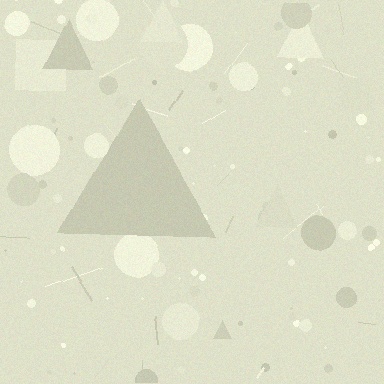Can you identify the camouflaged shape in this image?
The camouflaged shape is a triangle.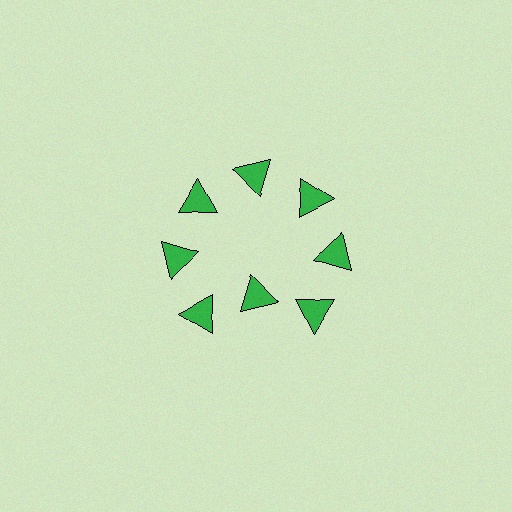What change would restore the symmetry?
The symmetry would be restored by moving it outward, back onto the ring so that all 8 triangles sit at equal angles and equal distance from the center.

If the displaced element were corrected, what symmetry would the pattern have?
It would have 8-fold rotational symmetry — the pattern would map onto itself every 45 degrees.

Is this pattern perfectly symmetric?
No. The 8 green triangles are arranged in a ring, but one element near the 6 o'clock position is pulled inward toward the center, breaking the 8-fold rotational symmetry.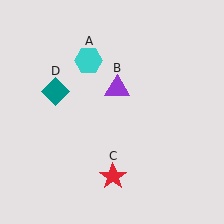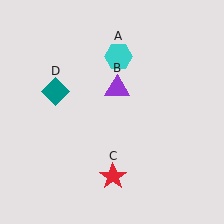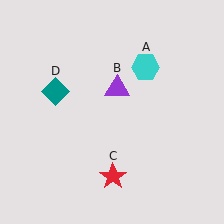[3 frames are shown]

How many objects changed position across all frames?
1 object changed position: cyan hexagon (object A).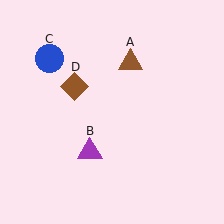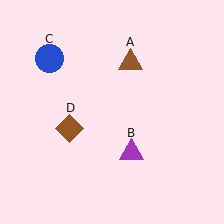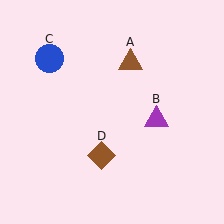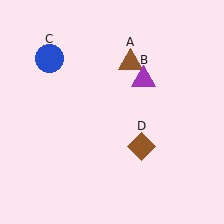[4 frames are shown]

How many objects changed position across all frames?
2 objects changed position: purple triangle (object B), brown diamond (object D).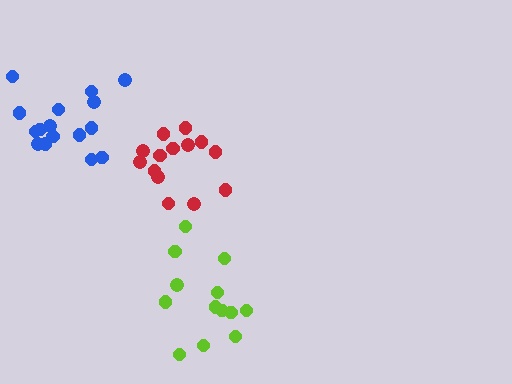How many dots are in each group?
Group 1: 14 dots, Group 2: 16 dots, Group 3: 13 dots (43 total).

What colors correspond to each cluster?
The clusters are colored: red, blue, lime.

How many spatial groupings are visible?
There are 3 spatial groupings.